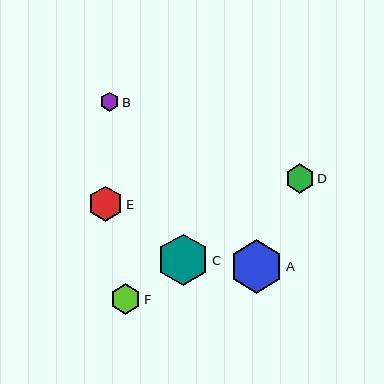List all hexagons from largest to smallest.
From largest to smallest: A, C, E, F, D, B.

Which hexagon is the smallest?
Hexagon B is the smallest with a size of approximately 19 pixels.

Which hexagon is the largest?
Hexagon A is the largest with a size of approximately 54 pixels.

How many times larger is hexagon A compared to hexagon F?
Hexagon A is approximately 1.8 times the size of hexagon F.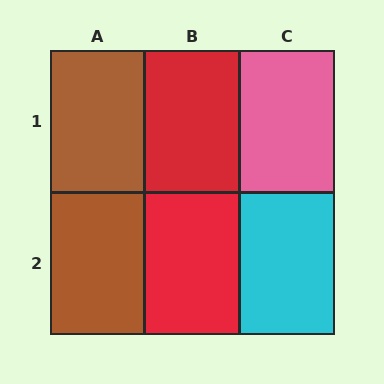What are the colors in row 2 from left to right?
Brown, red, cyan.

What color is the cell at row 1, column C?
Pink.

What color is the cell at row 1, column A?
Brown.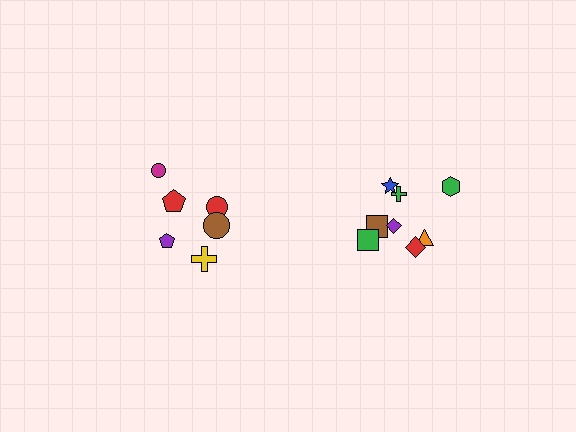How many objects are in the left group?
There are 6 objects.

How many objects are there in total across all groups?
There are 14 objects.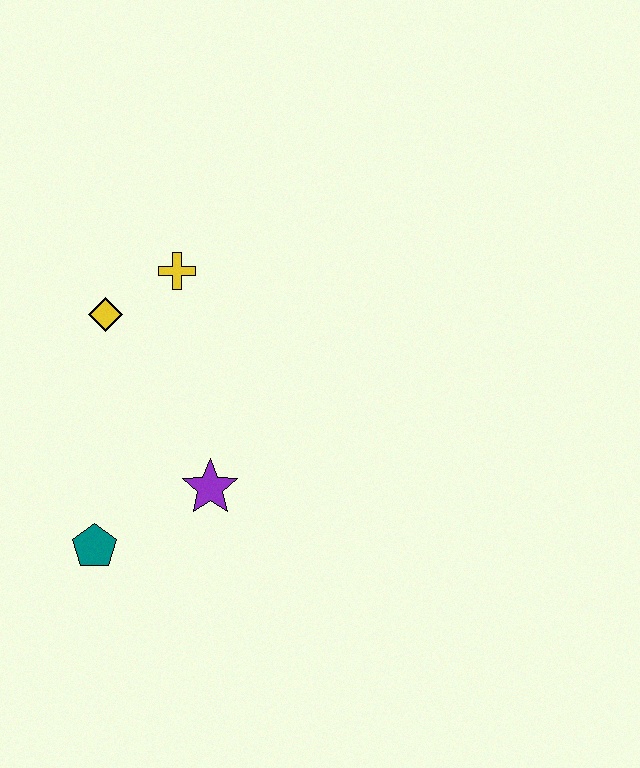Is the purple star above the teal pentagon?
Yes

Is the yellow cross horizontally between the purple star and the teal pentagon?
Yes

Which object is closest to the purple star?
The teal pentagon is closest to the purple star.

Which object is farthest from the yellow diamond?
The teal pentagon is farthest from the yellow diamond.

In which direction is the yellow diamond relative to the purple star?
The yellow diamond is above the purple star.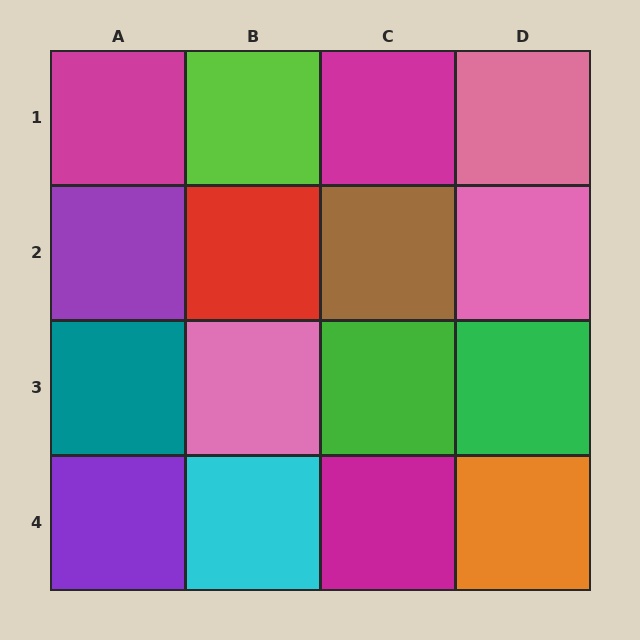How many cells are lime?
1 cell is lime.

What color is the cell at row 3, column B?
Pink.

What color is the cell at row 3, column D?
Green.